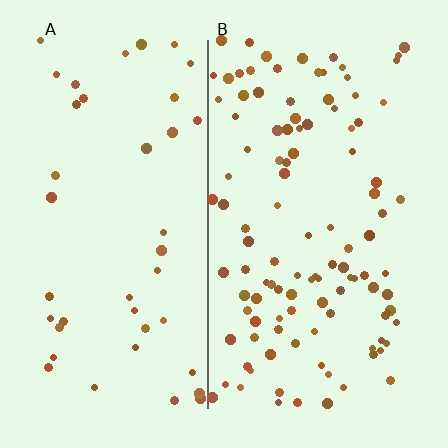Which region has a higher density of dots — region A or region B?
B (the right).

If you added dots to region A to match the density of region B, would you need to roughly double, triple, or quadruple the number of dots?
Approximately triple.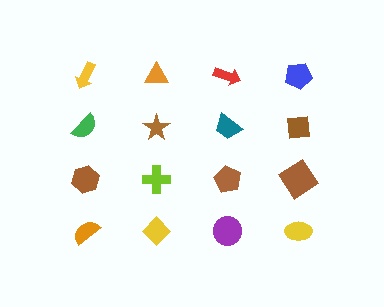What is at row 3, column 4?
A brown diamond.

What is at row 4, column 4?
A yellow ellipse.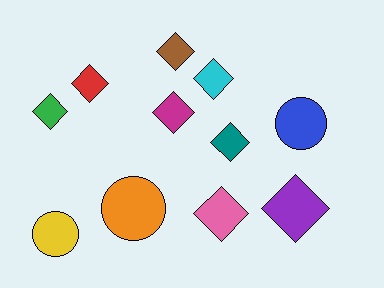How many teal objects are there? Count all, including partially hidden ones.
There is 1 teal object.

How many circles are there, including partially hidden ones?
There are 3 circles.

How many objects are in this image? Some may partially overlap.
There are 11 objects.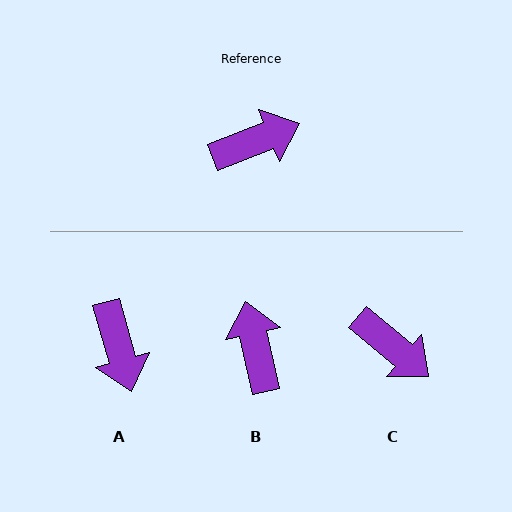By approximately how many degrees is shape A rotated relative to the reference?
Approximately 96 degrees clockwise.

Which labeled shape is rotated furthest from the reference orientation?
A, about 96 degrees away.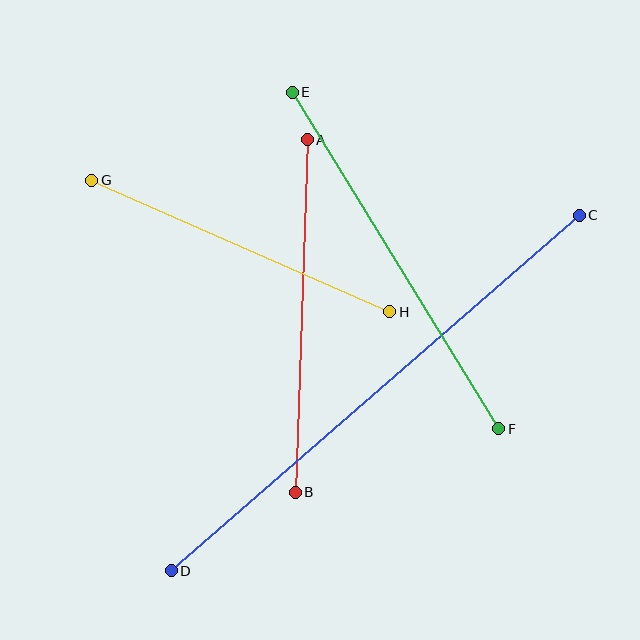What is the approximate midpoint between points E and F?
The midpoint is at approximately (396, 261) pixels.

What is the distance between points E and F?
The distance is approximately 395 pixels.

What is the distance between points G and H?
The distance is approximately 326 pixels.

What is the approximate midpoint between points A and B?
The midpoint is at approximately (301, 316) pixels.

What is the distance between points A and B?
The distance is approximately 353 pixels.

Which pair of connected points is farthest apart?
Points C and D are farthest apart.